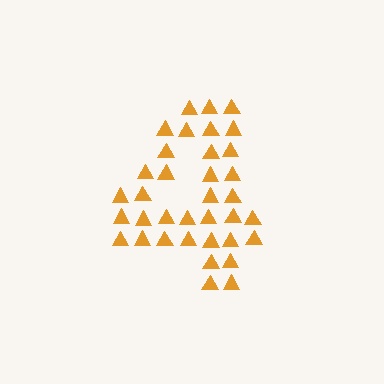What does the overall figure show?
The overall figure shows the digit 4.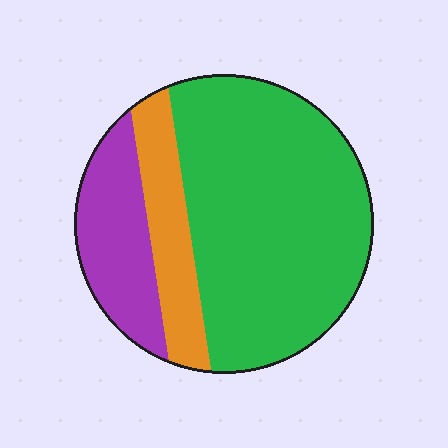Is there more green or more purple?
Green.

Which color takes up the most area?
Green, at roughly 65%.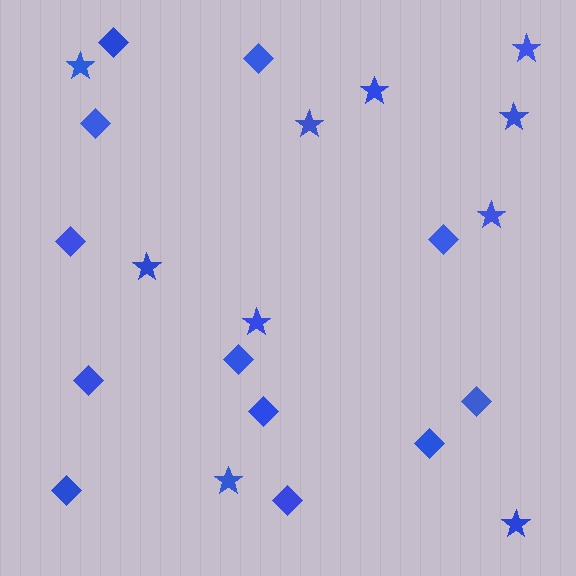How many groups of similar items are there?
There are 2 groups: one group of diamonds (12) and one group of stars (10).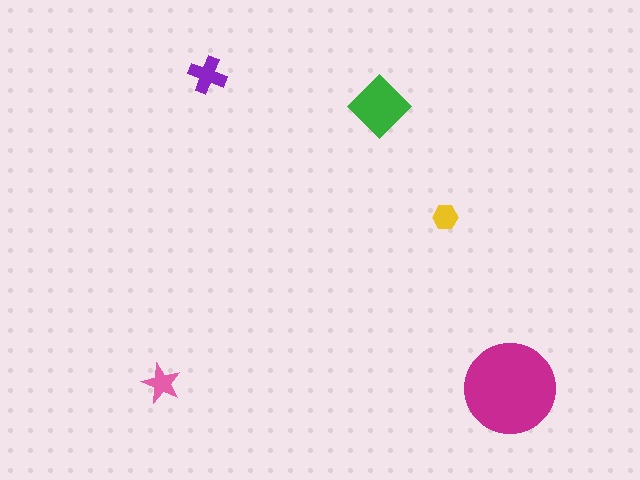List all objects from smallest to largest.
The yellow hexagon, the pink star, the purple cross, the green diamond, the magenta circle.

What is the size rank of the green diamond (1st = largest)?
2nd.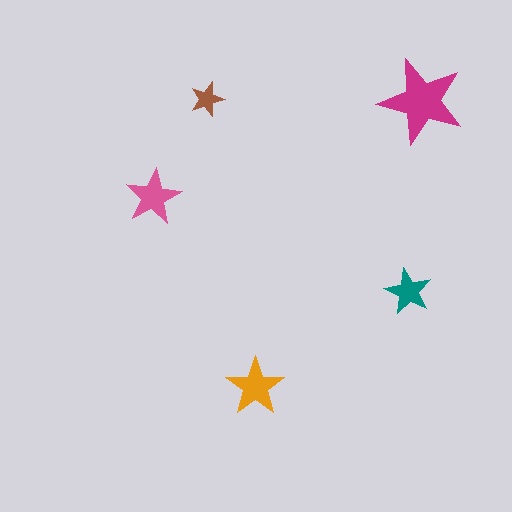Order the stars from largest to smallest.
the magenta one, the orange one, the pink one, the teal one, the brown one.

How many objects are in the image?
There are 5 objects in the image.